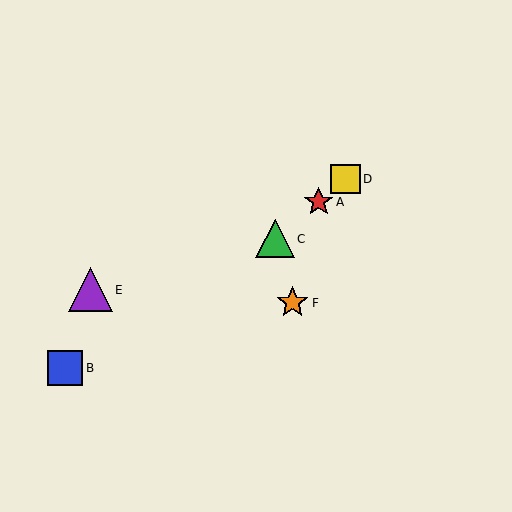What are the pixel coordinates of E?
Object E is at (91, 290).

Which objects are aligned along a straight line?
Objects A, C, D are aligned along a straight line.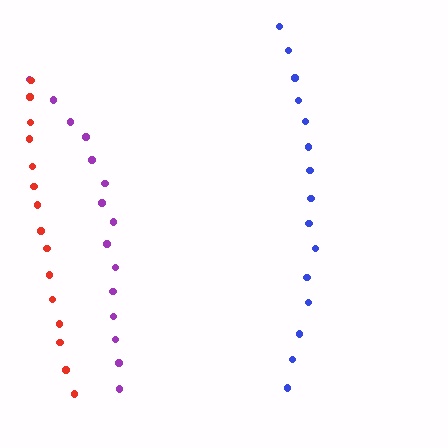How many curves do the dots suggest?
There are 3 distinct paths.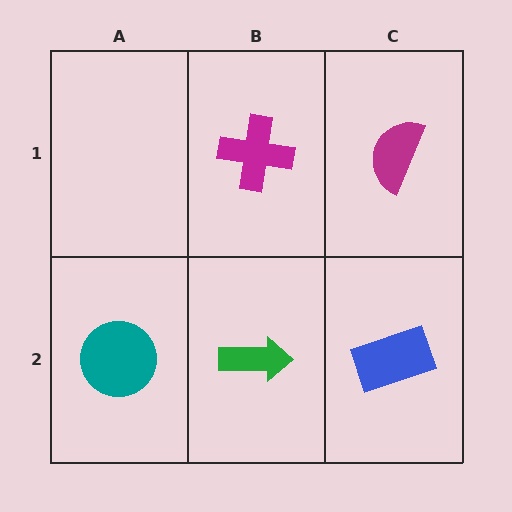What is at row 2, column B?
A green arrow.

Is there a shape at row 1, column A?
No, that cell is empty.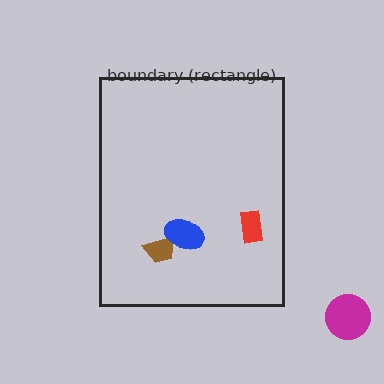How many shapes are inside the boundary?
3 inside, 1 outside.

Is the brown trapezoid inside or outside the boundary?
Inside.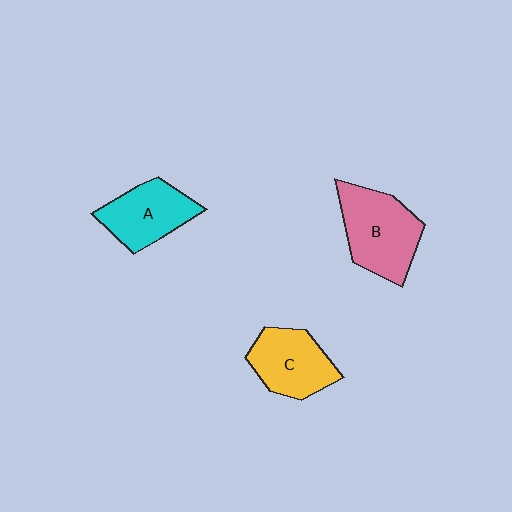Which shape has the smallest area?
Shape A (cyan).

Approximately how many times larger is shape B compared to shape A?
Approximately 1.3 times.